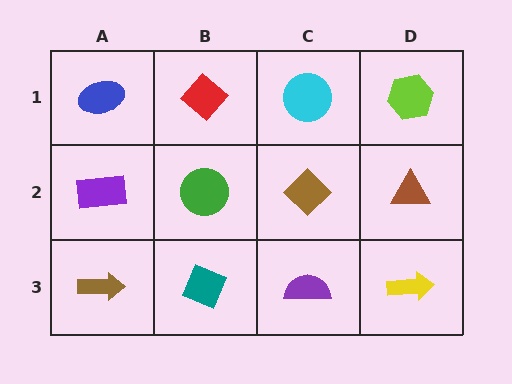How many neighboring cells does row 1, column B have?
3.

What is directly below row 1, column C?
A brown diamond.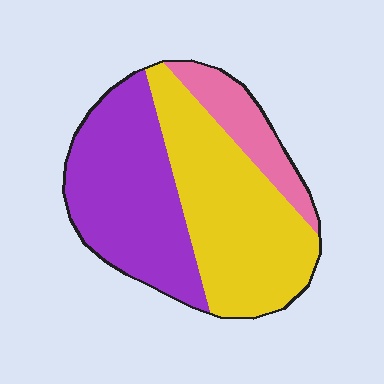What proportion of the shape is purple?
Purple takes up about two fifths (2/5) of the shape.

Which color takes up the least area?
Pink, at roughly 15%.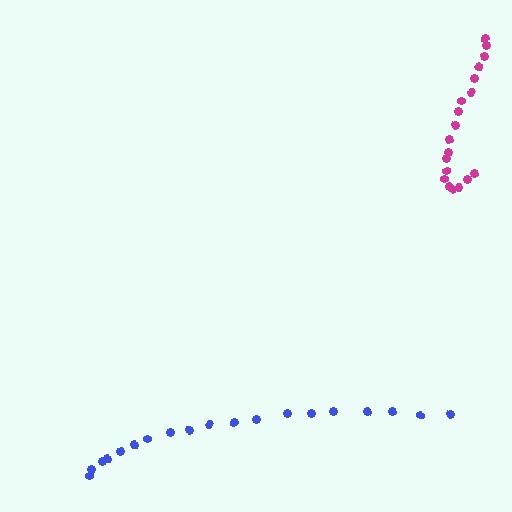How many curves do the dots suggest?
There are 2 distinct paths.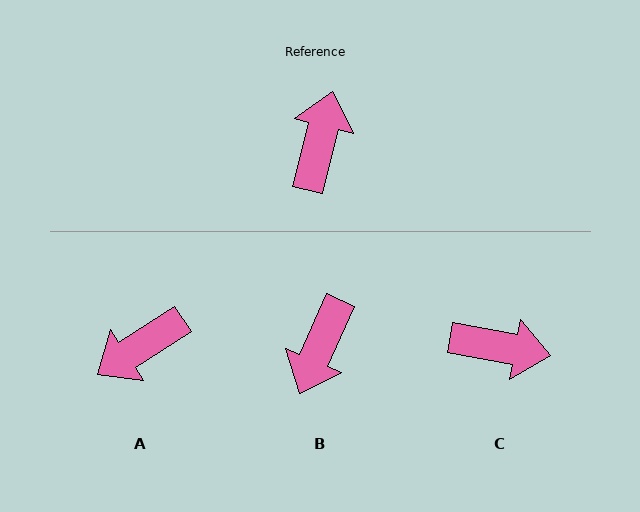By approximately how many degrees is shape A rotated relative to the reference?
Approximately 137 degrees counter-clockwise.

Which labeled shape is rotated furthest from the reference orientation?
B, about 170 degrees away.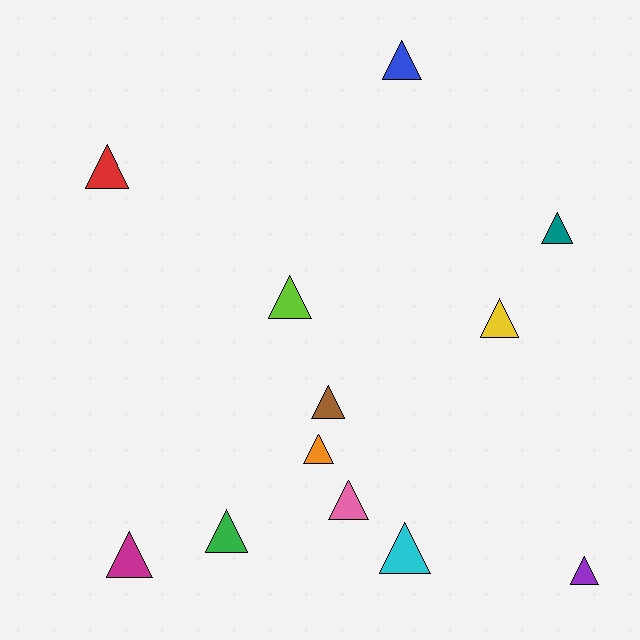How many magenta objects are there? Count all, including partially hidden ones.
There is 1 magenta object.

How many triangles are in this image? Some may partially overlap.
There are 12 triangles.